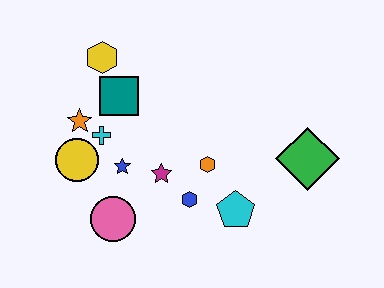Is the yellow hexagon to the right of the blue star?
No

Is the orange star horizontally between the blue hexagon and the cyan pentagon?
No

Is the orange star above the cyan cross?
Yes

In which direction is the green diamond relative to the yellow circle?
The green diamond is to the right of the yellow circle.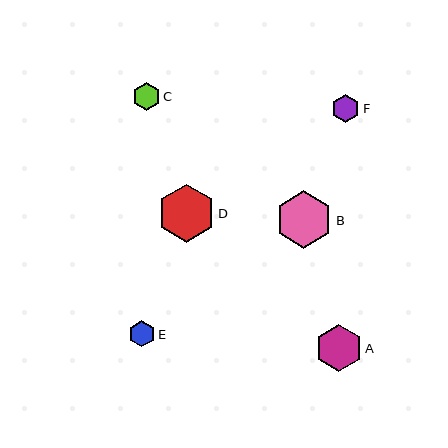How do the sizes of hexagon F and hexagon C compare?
Hexagon F and hexagon C are approximately the same size.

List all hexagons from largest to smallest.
From largest to smallest: D, B, A, F, C, E.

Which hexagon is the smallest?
Hexagon E is the smallest with a size of approximately 26 pixels.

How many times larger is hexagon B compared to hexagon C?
Hexagon B is approximately 2.1 times the size of hexagon C.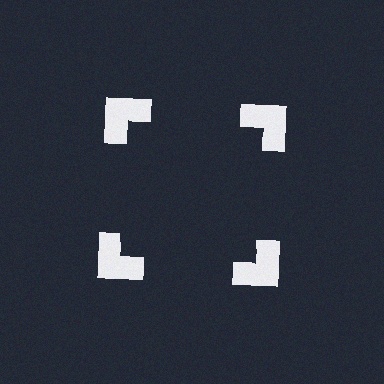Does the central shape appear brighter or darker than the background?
It typically appears slightly darker than the background, even though no actual brightness change is drawn.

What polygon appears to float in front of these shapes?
An illusory square — its edges are inferred from the aligned wedge cuts in the notched squares, not physically drawn.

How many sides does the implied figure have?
4 sides.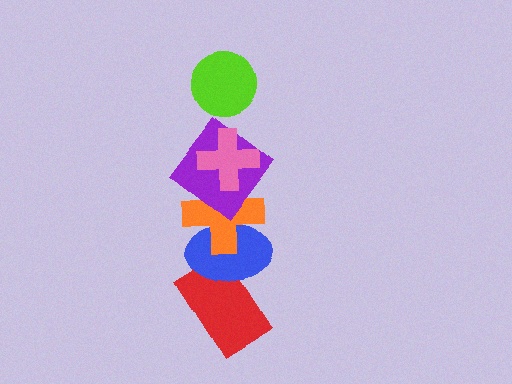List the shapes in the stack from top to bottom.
From top to bottom: the lime circle, the pink cross, the purple diamond, the orange cross, the blue ellipse, the red rectangle.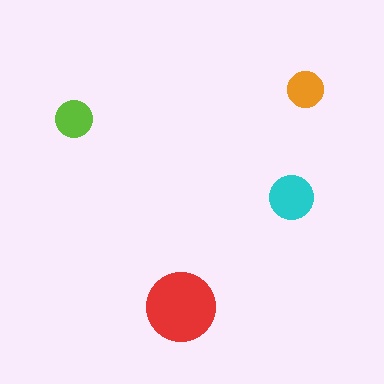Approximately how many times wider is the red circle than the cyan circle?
About 1.5 times wider.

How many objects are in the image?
There are 4 objects in the image.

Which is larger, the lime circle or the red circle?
The red one.